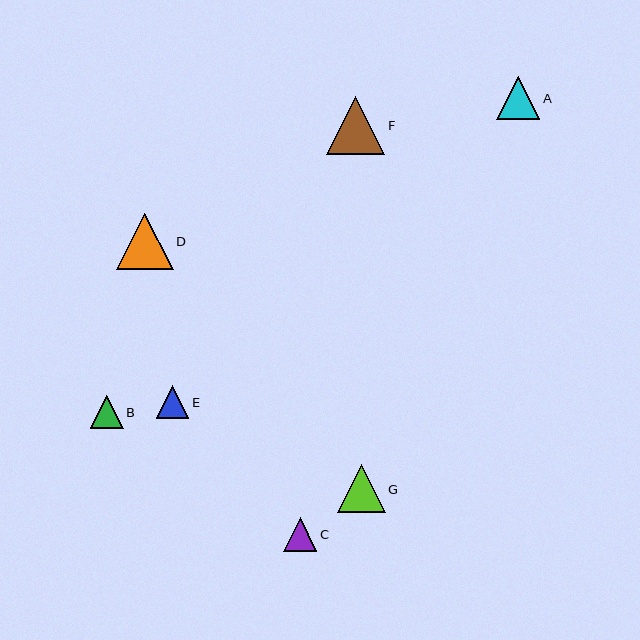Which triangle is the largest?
Triangle F is the largest with a size of approximately 58 pixels.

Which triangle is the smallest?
Triangle E is the smallest with a size of approximately 32 pixels.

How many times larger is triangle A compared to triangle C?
Triangle A is approximately 1.3 times the size of triangle C.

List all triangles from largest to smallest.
From largest to smallest: F, D, G, A, C, B, E.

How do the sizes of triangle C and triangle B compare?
Triangle C and triangle B are approximately the same size.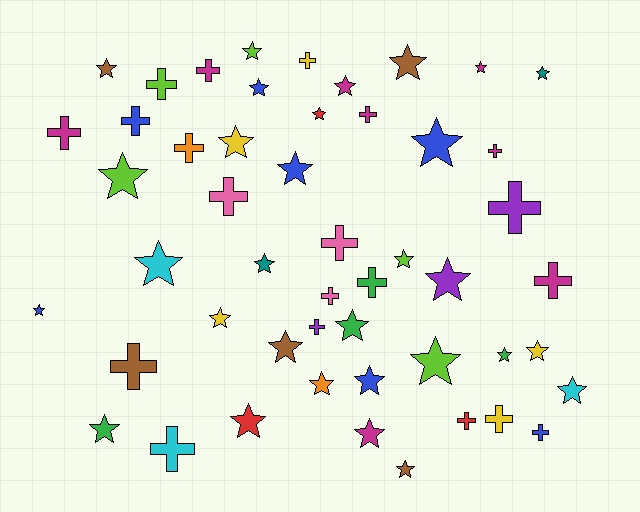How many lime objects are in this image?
There are 5 lime objects.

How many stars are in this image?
There are 30 stars.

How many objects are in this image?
There are 50 objects.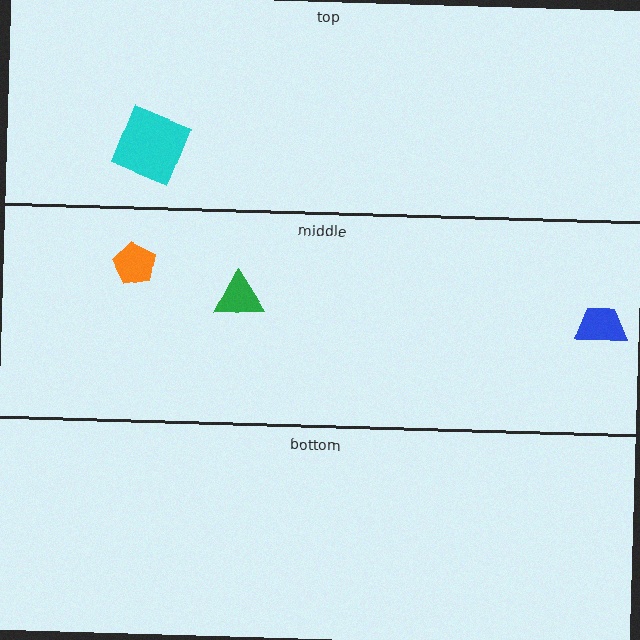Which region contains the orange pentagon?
The middle region.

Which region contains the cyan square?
The top region.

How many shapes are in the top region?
1.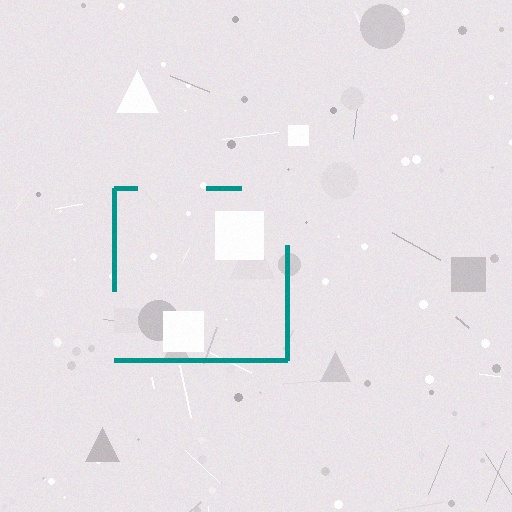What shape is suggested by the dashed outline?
The dashed outline suggests a square.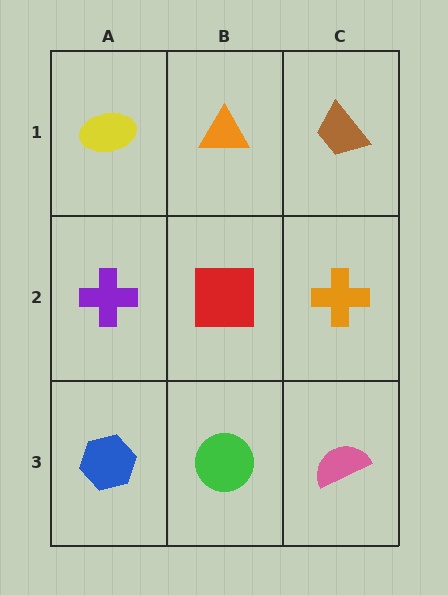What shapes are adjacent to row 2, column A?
A yellow ellipse (row 1, column A), a blue hexagon (row 3, column A), a red square (row 2, column B).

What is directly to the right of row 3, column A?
A green circle.